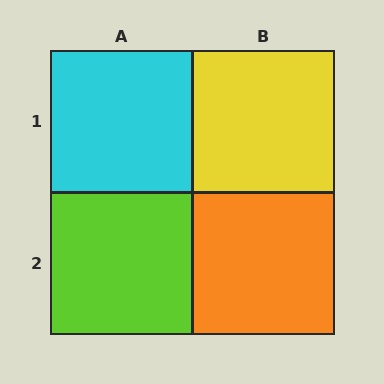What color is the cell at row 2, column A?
Lime.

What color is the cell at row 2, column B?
Orange.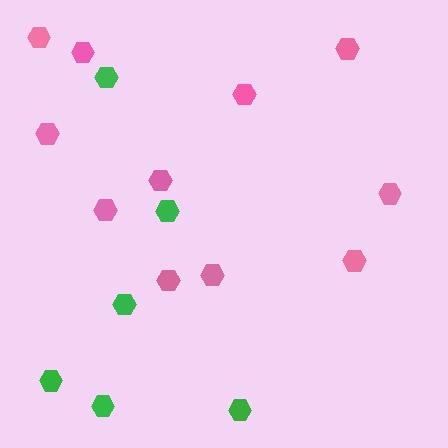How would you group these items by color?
There are 2 groups: one group of green hexagons (6) and one group of pink hexagons (11).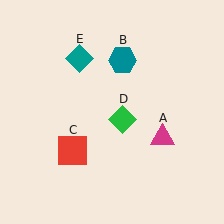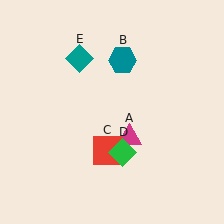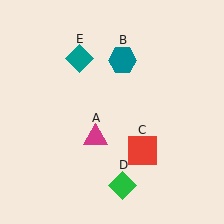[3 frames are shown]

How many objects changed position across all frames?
3 objects changed position: magenta triangle (object A), red square (object C), green diamond (object D).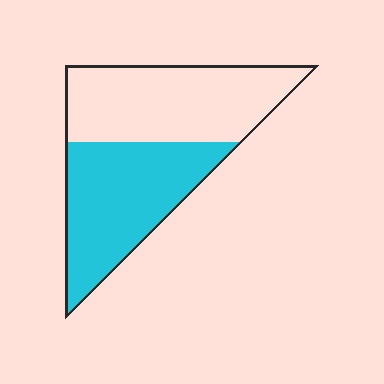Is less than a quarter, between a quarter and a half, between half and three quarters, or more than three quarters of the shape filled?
Between a quarter and a half.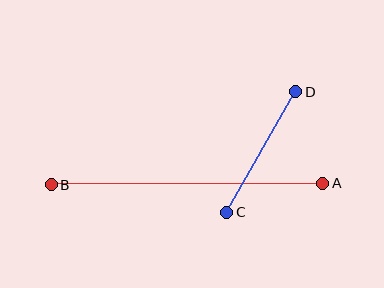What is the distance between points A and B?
The distance is approximately 271 pixels.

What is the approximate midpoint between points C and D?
The midpoint is at approximately (261, 152) pixels.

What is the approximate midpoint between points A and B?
The midpoint is at approximately (187, 184) pixels.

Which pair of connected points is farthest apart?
Points A and B are farthest apart.